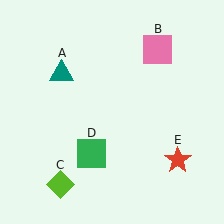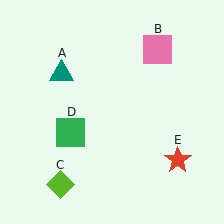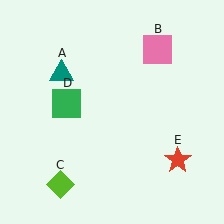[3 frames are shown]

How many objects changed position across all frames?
1 object changed position: green square (object D).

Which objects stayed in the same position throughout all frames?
Teal triangle (object A) and pink square (object B) and lime diamond (object C) and red star (object E) remained stationary.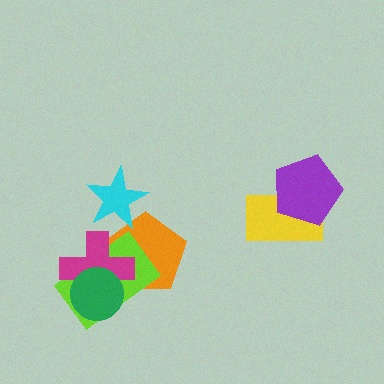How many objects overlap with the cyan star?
1 object overlaps with the cyan star.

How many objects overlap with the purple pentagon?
1 object overlaps with the purple pentagon.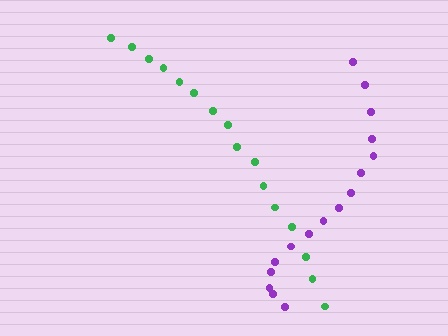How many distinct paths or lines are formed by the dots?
There are 2 distinct paths.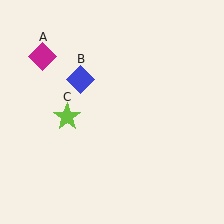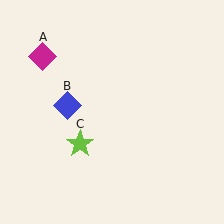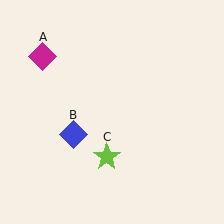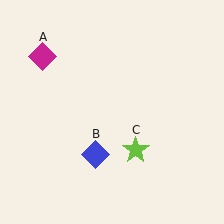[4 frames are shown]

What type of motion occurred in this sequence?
The blue diamond (object B), lime star (object C) rotated counterclockwise around the center of the scene.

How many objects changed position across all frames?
2 objects changed position: blue diamond (object B), lime star (object C).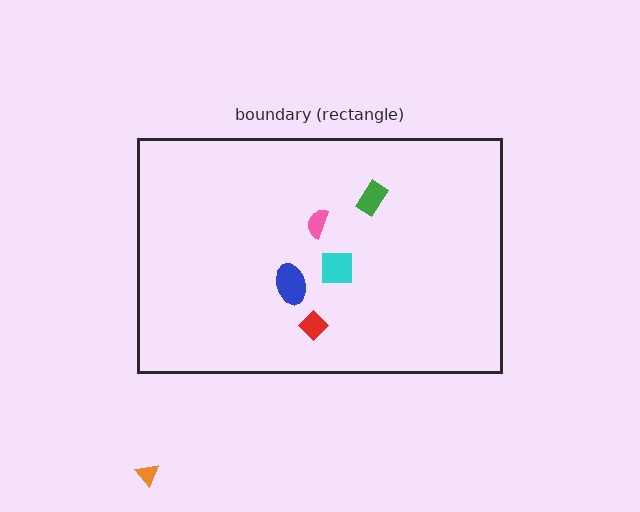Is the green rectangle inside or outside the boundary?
Inside.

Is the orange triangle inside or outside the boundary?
Outside.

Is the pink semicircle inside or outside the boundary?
Inside.